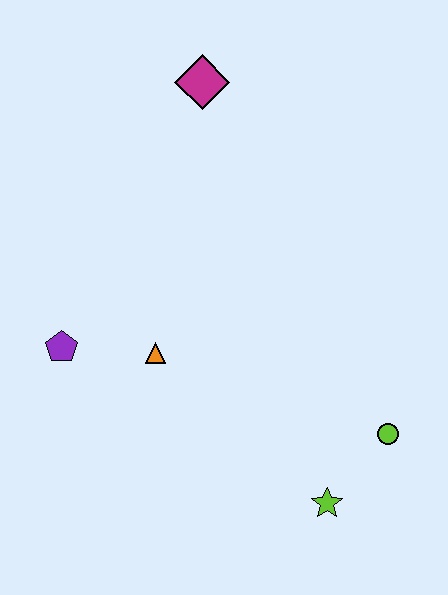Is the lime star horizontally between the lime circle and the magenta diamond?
Yes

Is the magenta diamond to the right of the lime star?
No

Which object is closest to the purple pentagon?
The orange triangle is closest to the purple pentagon.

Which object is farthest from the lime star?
The magenta diamond is farthest from the lime star.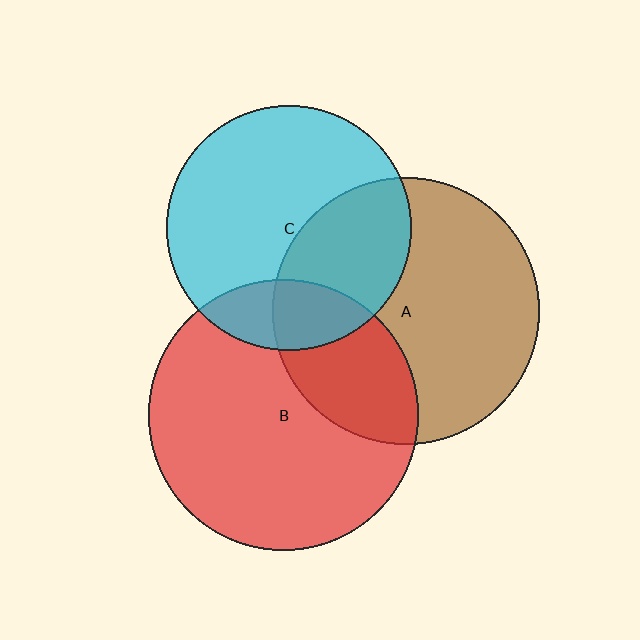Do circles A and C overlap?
Yes.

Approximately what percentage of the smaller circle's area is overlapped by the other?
Approximately 35%.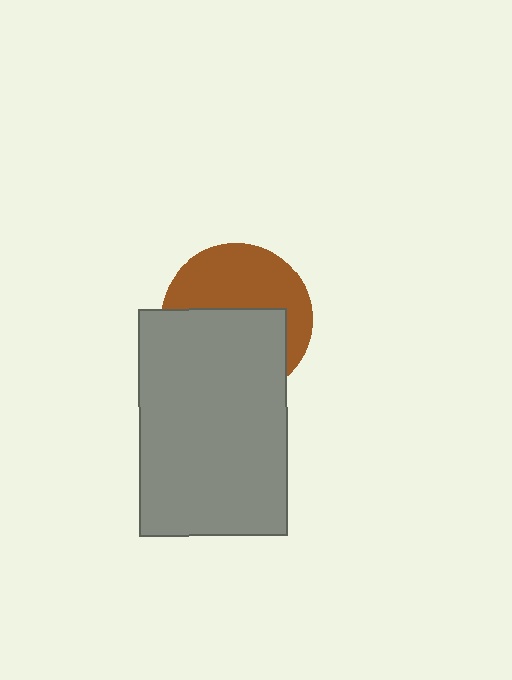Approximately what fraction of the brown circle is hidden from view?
Roughly 53% of the brown circle is hidden behind the gray rectangle.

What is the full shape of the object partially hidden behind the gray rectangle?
The partially hidden object is a brown circle.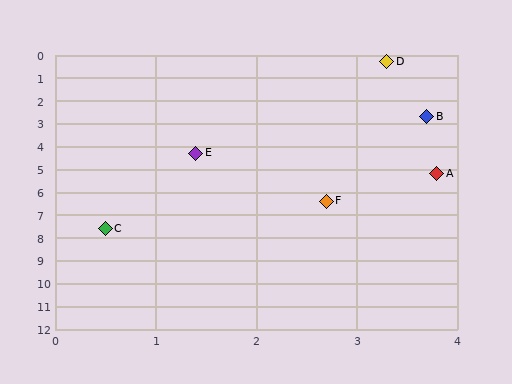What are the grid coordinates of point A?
Point A is at approximately (3.8, 5.2).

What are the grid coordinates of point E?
Point E is at approximately (1.4, 4.3).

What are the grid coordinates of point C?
Point C is at approximately (0.5, 7.6).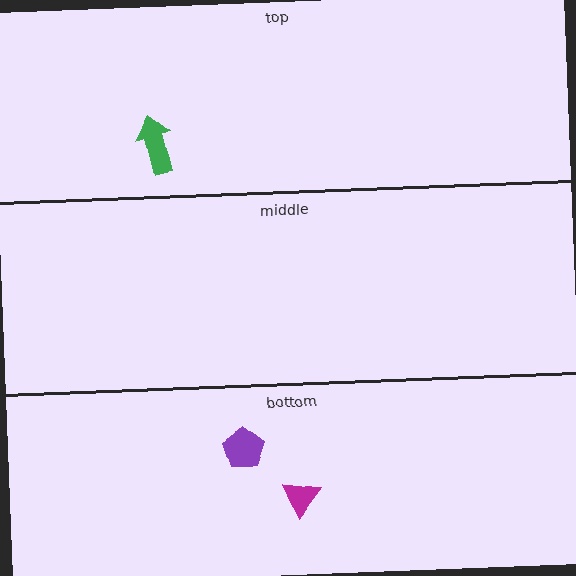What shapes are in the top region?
The green arrow.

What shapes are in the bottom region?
The purple pentagon, the magenta triangle.